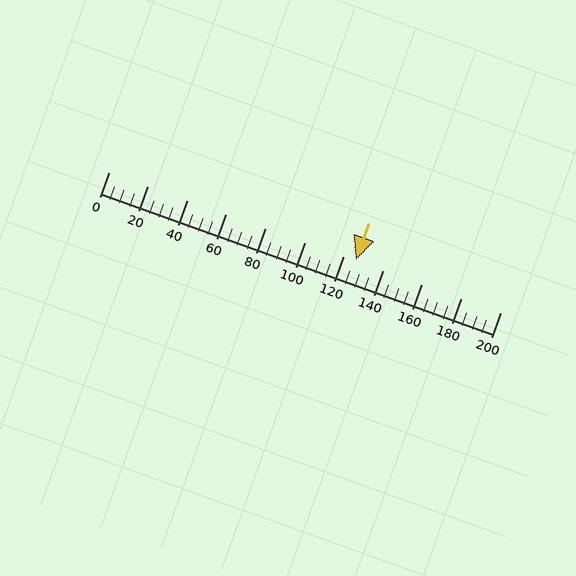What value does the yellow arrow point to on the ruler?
The yellow arrow points to approximately 126.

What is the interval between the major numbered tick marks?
The major tick marks are spaced 20 units apart.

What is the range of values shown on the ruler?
The ruler shows values from 0 to 200.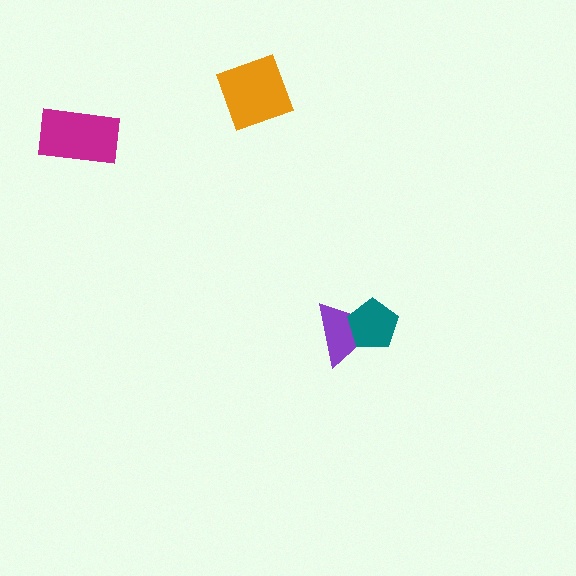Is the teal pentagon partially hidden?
No, no other shape covers it.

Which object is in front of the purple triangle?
The teal pentagon is in front of the purple triangle.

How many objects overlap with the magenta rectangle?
0 objects overlap with the magenta rectangle.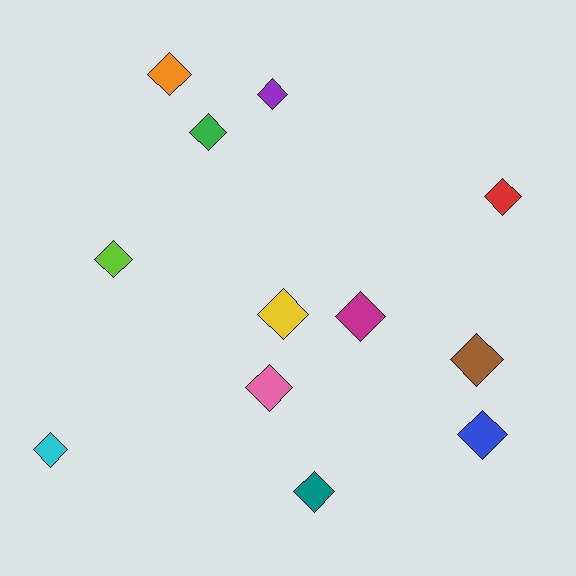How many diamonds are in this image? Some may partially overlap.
There are 12 diamonds.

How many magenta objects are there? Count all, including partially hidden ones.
There is 1 magenta object.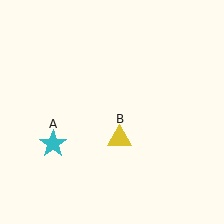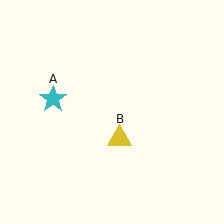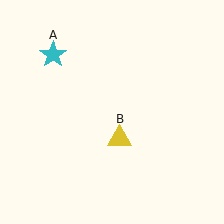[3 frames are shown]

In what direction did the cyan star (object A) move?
The cyan star (object A) moved up.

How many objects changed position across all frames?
1 object changed position: cyan star (object A).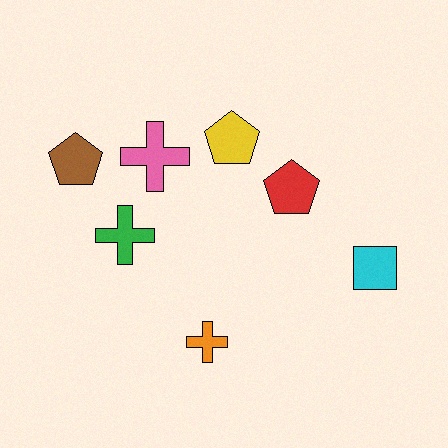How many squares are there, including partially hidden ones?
There is 1 square.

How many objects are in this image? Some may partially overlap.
There are 7 objects.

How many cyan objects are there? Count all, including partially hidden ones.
There is 1 cyan object.